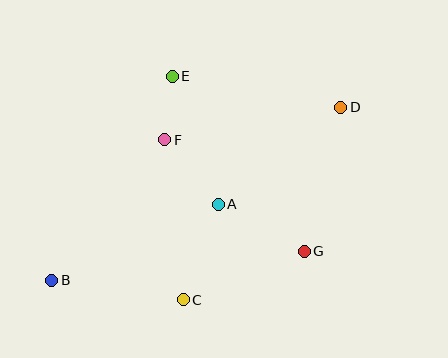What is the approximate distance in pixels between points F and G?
The distance between F and G is approximately 179 pixels.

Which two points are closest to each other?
Points E and F are closest to each other.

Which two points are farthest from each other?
Points B and D are farthest from each other.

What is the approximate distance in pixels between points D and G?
The distance between D and G is approximately 149 pixels.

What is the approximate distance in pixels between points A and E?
The distance between A and E is approximately 136 pixels.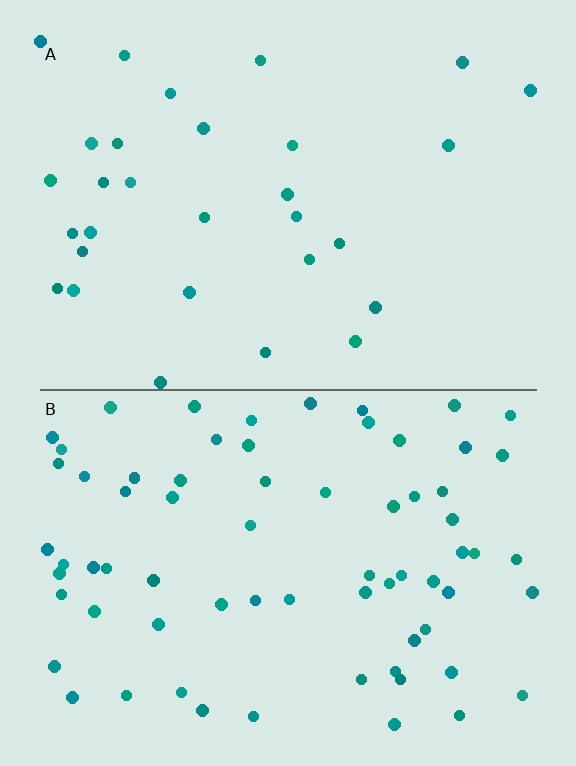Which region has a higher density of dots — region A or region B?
B (the bottom).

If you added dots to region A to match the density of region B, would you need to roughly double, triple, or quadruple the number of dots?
Approximately double.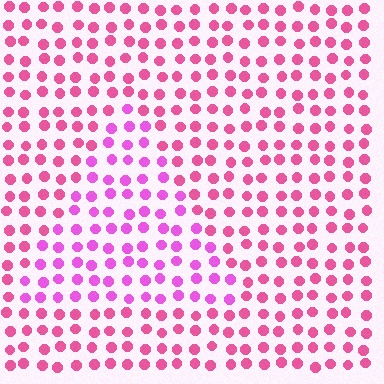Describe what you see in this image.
The image is filled with small pink elements in a uniform arrangement. A triangle-shaped region is visible where the elements are tinted to a slightly different hue, forming a subtle color boundary.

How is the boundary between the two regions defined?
The boundary is defined purely by a slight shift in hue (about 28 degrees). Spacing, size, and orientation are identical on both sides.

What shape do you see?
I see a triangle.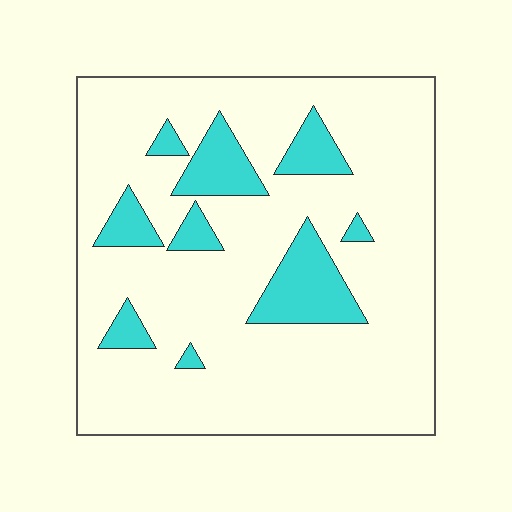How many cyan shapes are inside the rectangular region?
9.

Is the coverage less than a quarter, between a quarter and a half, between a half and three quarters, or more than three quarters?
Less than a quarter.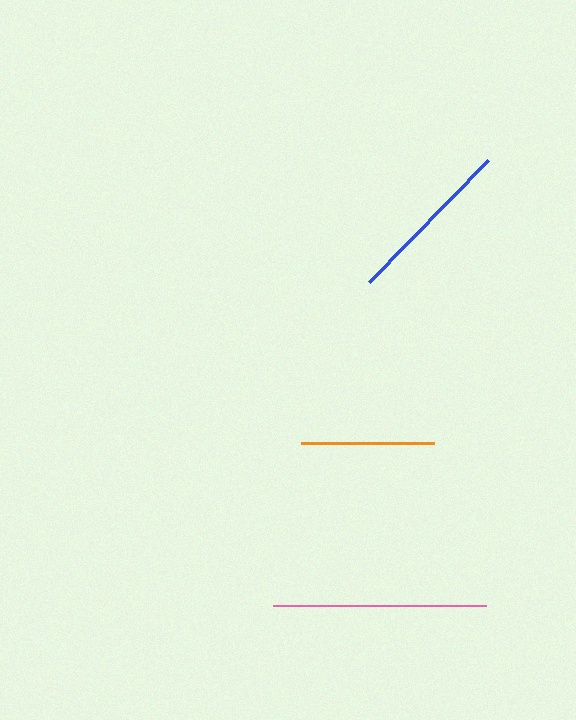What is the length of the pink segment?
The pink segment is approximately 213 pixels long.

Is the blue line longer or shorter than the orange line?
The blue line is longer than the orange line.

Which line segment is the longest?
The pink line is the longest at approximately 213 pixels.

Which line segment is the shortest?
The orange line is the shortest at approximately 132 pixels.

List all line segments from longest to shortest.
From longest to shortest: pink, blue, orange.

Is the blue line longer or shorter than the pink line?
The pink line is longer than the blue line.